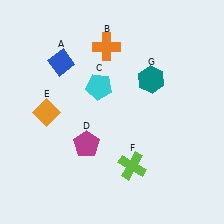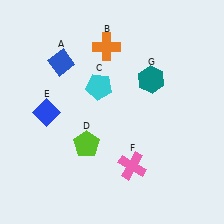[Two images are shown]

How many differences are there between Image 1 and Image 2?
There are 3 differences between the two images.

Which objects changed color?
D changed from magenta to lime. E changed from orange to blue. F changed from lime to pink.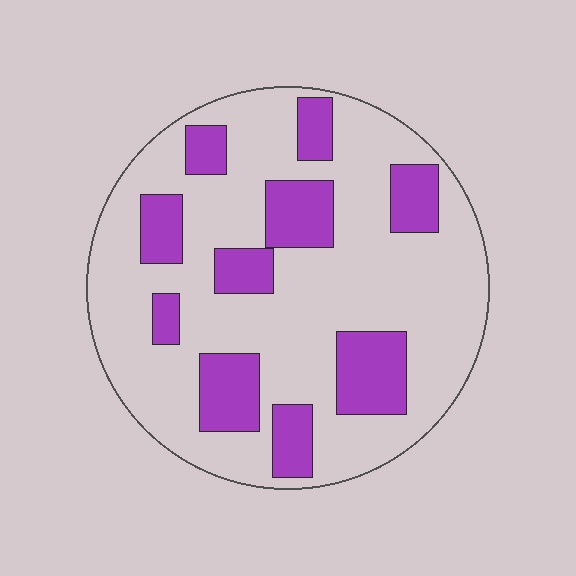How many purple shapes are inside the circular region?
10.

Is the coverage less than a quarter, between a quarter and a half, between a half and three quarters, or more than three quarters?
Between a quarter and a half.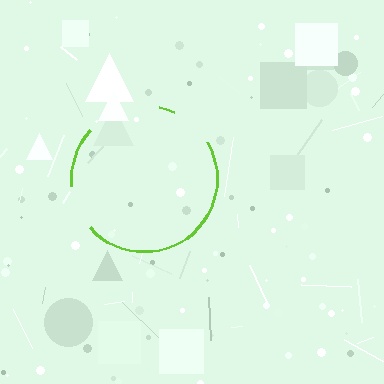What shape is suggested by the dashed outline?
The dashed outline suggests a circle.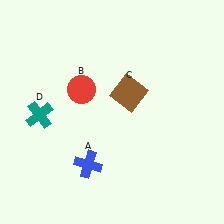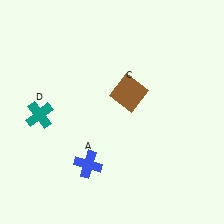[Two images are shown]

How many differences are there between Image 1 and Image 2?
There is 1 difference between the two images.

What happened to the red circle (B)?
The red circle (B) was removed in Image 2. It was in the top-left area of Image 1.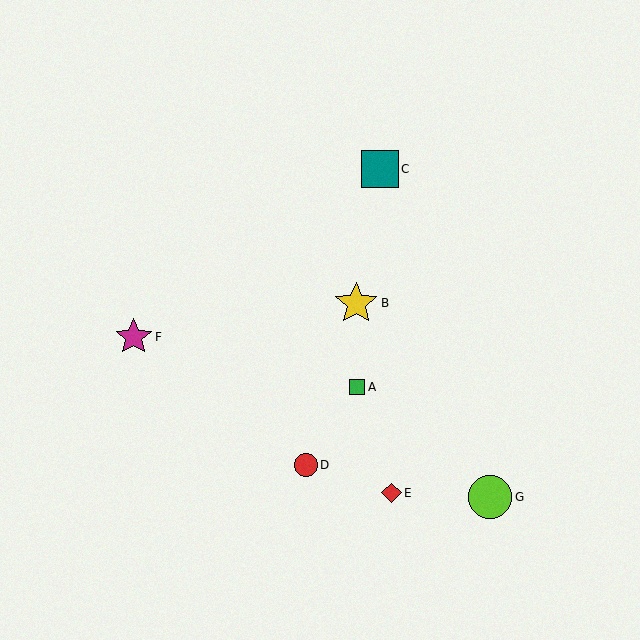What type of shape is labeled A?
Shape A is a green square.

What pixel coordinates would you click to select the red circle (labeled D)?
Click at (306, 465) to select the red circle D.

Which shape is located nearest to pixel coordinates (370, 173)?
The teal square (labeled C) at (380, 169) is nearest to that location.